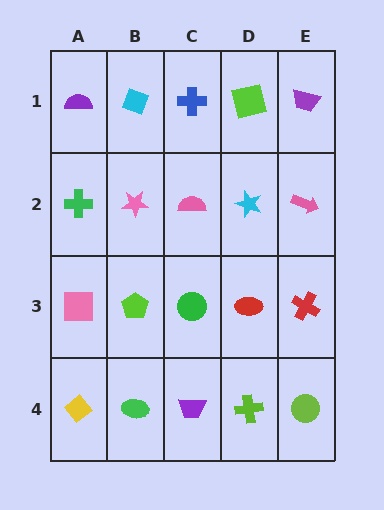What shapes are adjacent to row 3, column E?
A pink arrow (row 2, column E), a lime circle (row 4, column E), a red ellipse (row 3, column D).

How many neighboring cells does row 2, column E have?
3.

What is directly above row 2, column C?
A blue cross.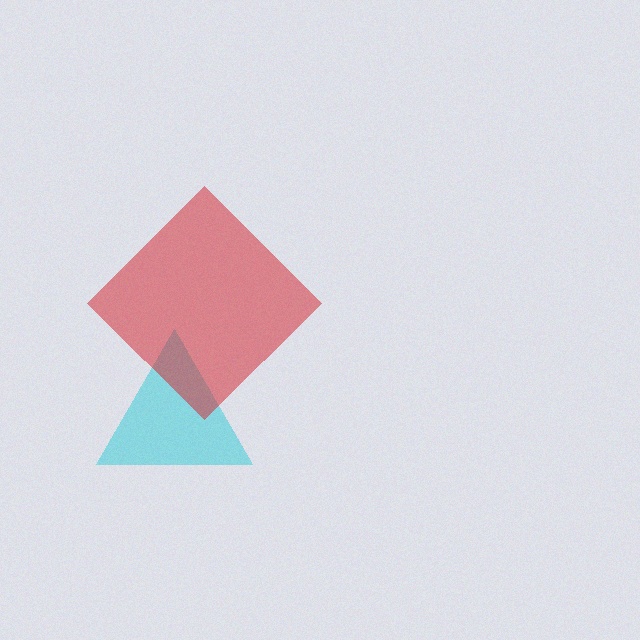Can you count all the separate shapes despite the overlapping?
Yes, there are 2 separate shapes.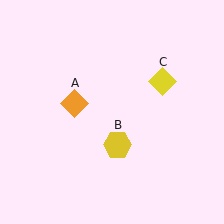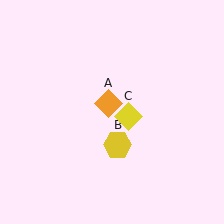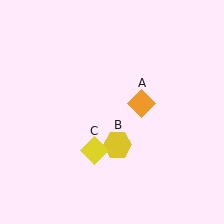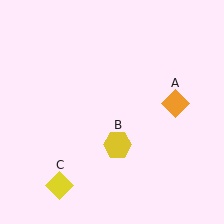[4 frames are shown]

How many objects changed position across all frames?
2 objects changed position: orange diamond (object A), yellow diamond (object C).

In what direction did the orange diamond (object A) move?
The orange diamond (object A) moved right.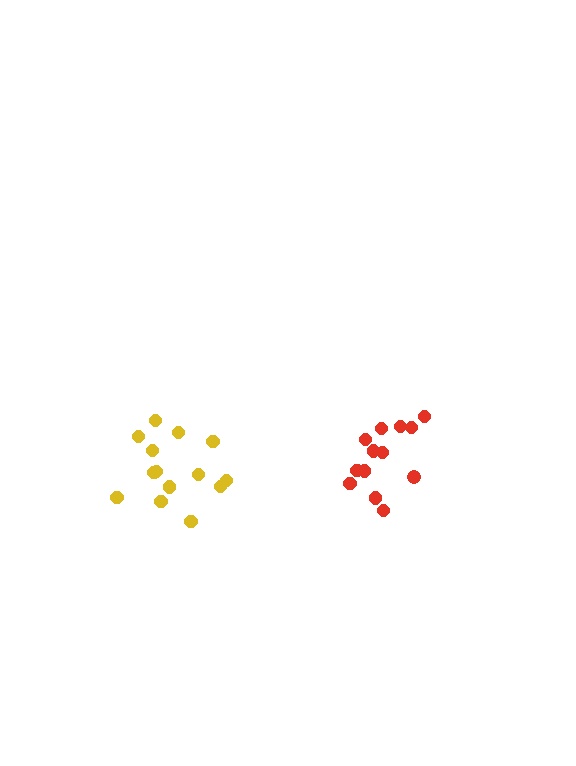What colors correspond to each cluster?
The clusters are colored: red, yellow.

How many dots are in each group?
Group 1: 13 dots, Group 2: 14 dots (27 total).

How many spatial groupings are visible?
There are 2 spatial groupings.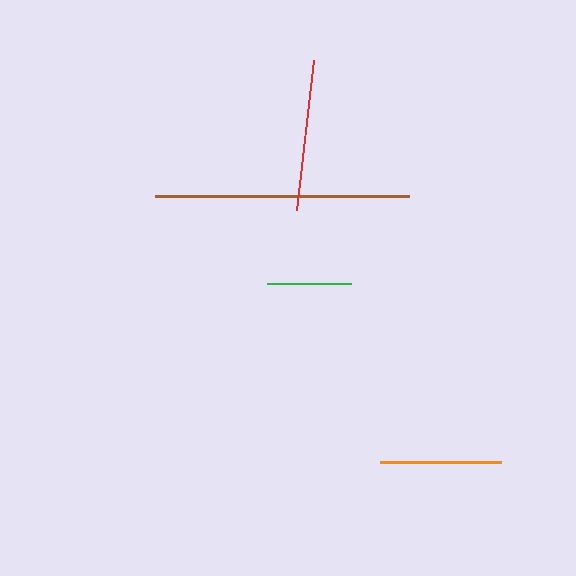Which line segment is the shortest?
The green line is the shortest at approximately 83 pixels.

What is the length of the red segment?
The red segment is approximately 151 pixels long.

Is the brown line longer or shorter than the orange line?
The brown line is longer than the orange line.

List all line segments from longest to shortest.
From longest to shortest: brown, red, orange, green.